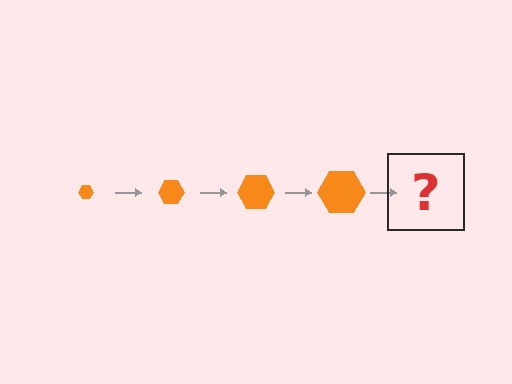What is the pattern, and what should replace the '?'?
The pattern is that the hexagon gets progressively larger each step. The '?' should be an orange hexagon, larger than the previous one.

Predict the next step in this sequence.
The next step is an orange hexagon, larger than the previous one.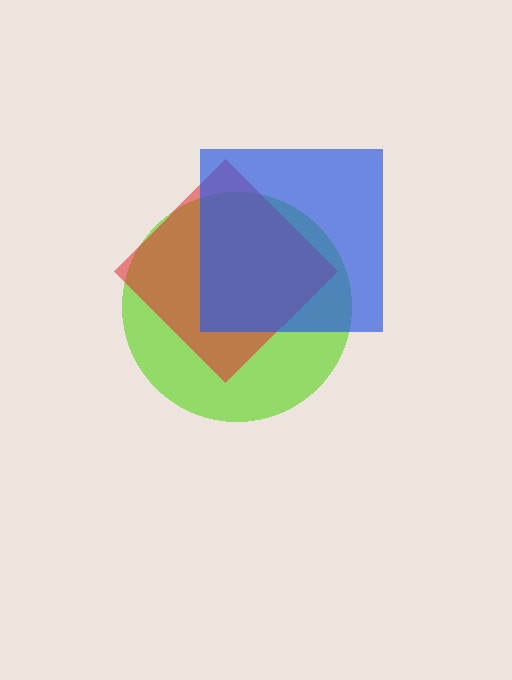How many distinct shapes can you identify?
There are 3 distinct shapes: a lime circle, a red diamond, a blue square.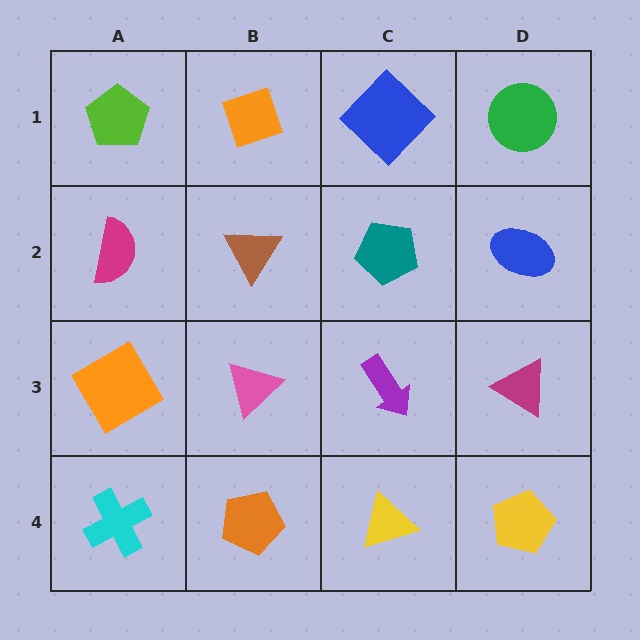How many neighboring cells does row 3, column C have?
4.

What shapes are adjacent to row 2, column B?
An orange diamond (row 1, column B), a pink triangle (row 3, column B), a magenta semicircle (row 2, column A), a teal pentagon (row 2, column C).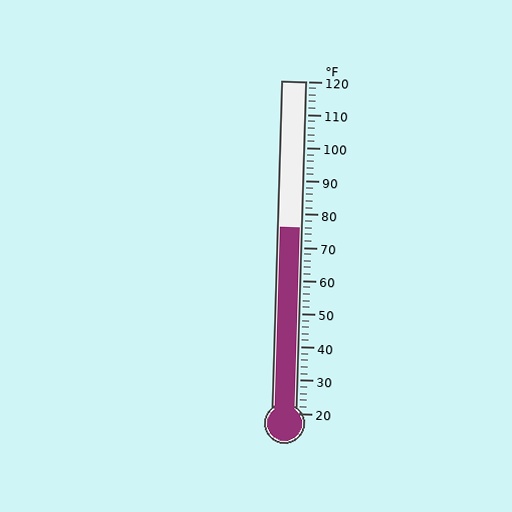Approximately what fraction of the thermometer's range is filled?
The thermometer is filled to approximately 55% of its range.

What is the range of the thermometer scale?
The thermometer scale ranges from 20°F to 120°F.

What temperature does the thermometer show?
The thermometer shows approximately 76°F.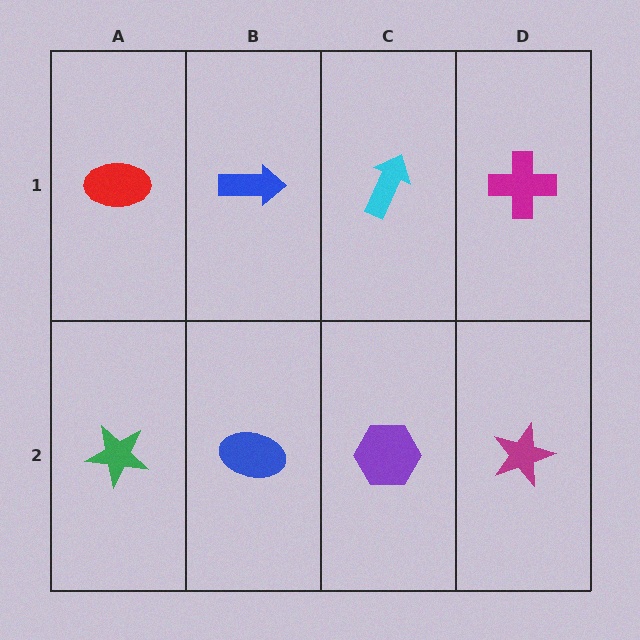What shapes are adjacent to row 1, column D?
A magenta star (row 2, column D), a cyan arrow (row 1, column C).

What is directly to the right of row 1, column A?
A blue arrow.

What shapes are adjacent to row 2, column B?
A blue arrow (row 1, column B), a green star (row 2, column A), a purple hexagon (row 2, column C).